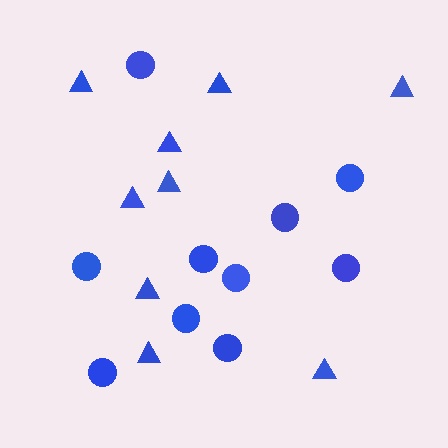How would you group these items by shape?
There are 2 groups: one group of circles (10) and one group of triangles (9).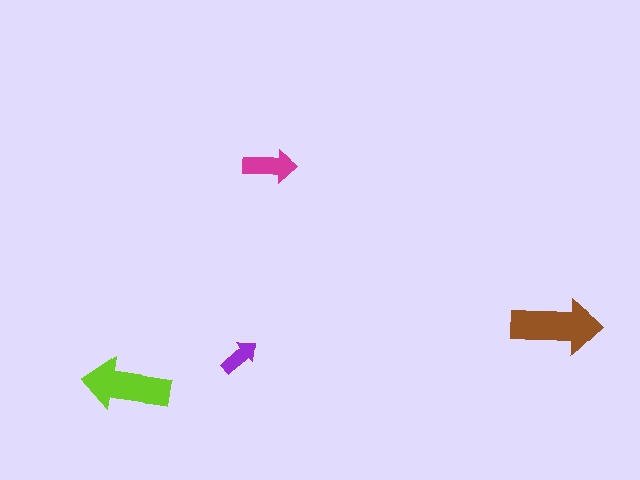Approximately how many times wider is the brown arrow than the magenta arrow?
About 1.5 times wider.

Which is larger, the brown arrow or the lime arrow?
The brown one.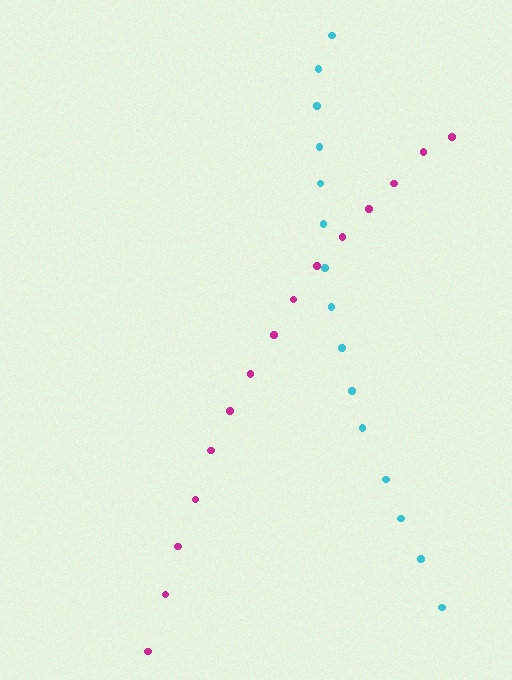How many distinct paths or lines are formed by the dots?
There are 2 distinct paths.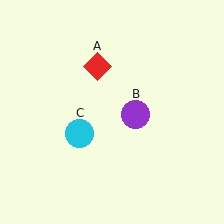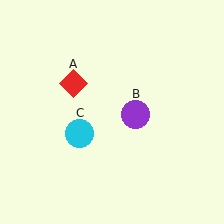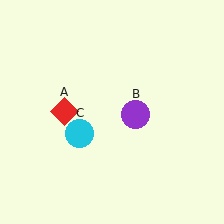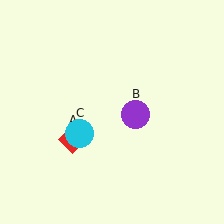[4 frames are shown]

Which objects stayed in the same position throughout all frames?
Purple circle (object B) and cyan circle (object C) remained stationary.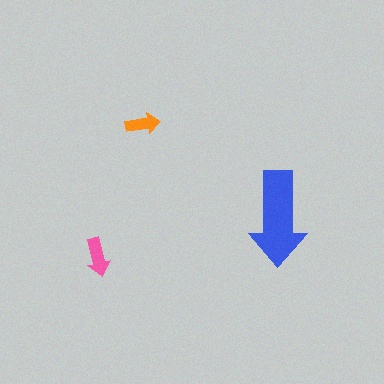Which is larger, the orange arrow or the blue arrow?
The blue one.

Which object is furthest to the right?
The blue arrow is rightmost.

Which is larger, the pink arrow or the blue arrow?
The blue one.